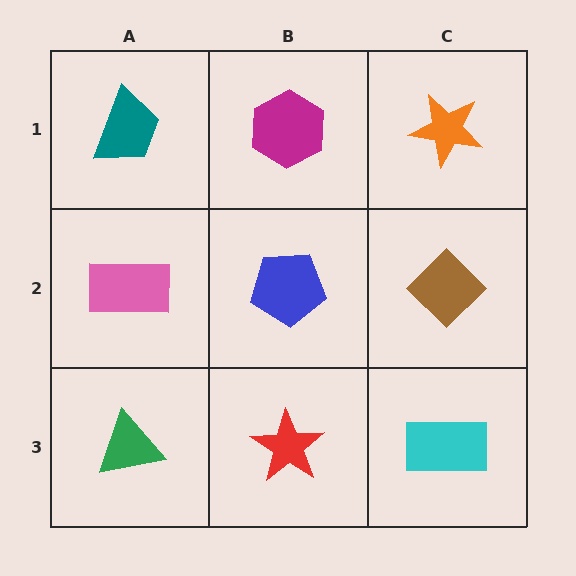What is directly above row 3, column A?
A pink rectangle.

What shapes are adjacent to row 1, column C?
A brown diamond (row 2, column C), a magenta hexagon (row 1, column B).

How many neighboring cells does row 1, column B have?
3.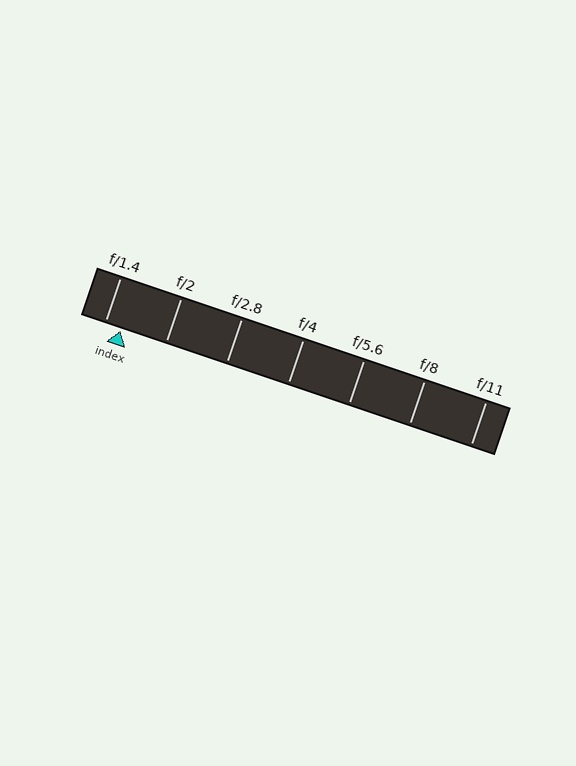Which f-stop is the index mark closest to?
The index mark is closest to f/1.4.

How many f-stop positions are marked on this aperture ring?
There are 7 f-stop positions marked.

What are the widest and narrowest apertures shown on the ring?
The widest aperture shown is f/1.4 and the narrowest is f/11.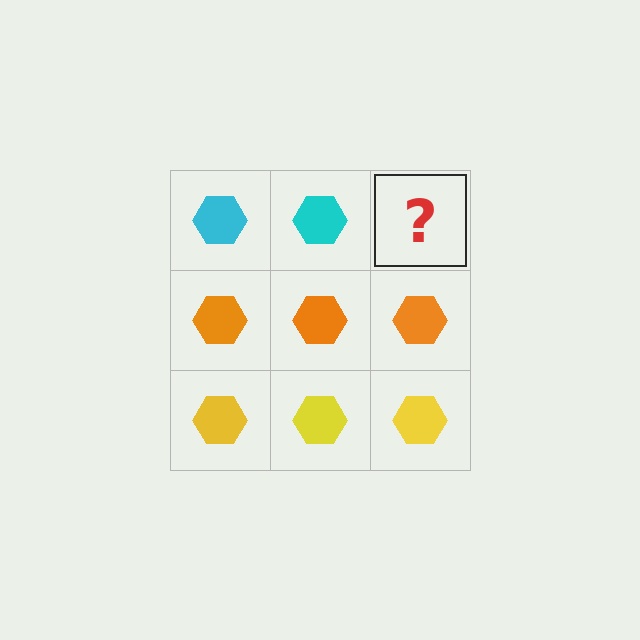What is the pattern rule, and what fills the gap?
The rule is that each row has a consistent color. The gap should be filled with a cyan hexagon.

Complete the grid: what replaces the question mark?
The question mark should be replaced with a cyan hexagon.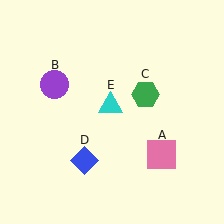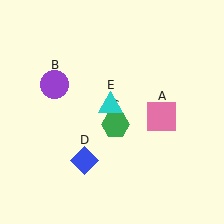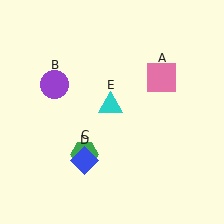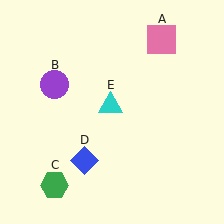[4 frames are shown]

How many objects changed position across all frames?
2 objects changed position: pink square (object A), green hexagon (object C).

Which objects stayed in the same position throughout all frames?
Purple circle (object B) and blue diamond (object D) and cyan triangle (object E) remained stationary.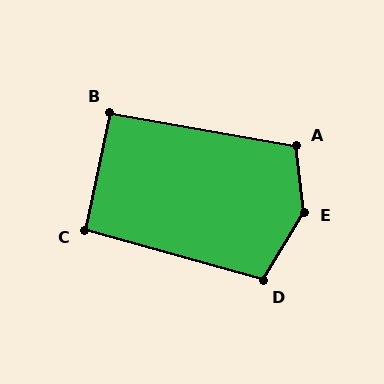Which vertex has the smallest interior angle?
B, at approximately 92 degrees.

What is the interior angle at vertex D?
Approximately 105 degrees (obtuse).